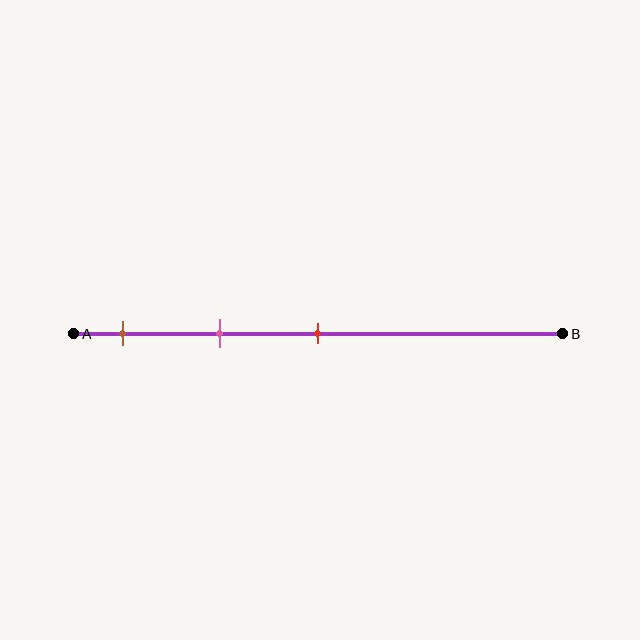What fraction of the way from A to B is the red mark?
The red mark is approximately 50% (0.5) of the way from A to B.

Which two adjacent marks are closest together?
The brown and pink marks are the closest adjacent pair.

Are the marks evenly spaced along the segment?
Yes, the marks are approximately evenly spaced.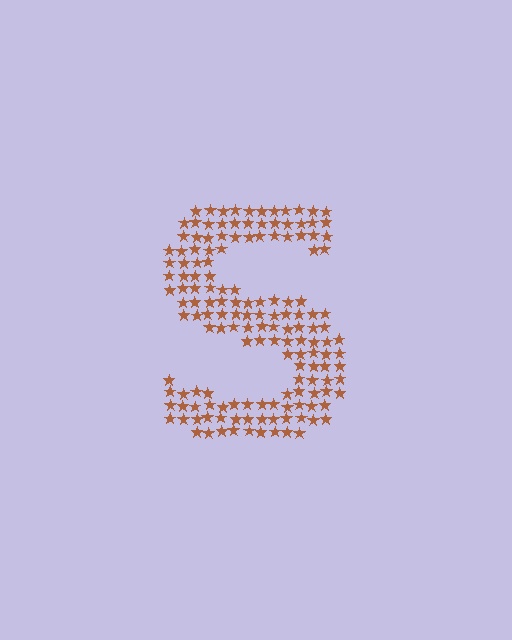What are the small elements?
The small elements are stars.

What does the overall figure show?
The overall figure shows the letter S.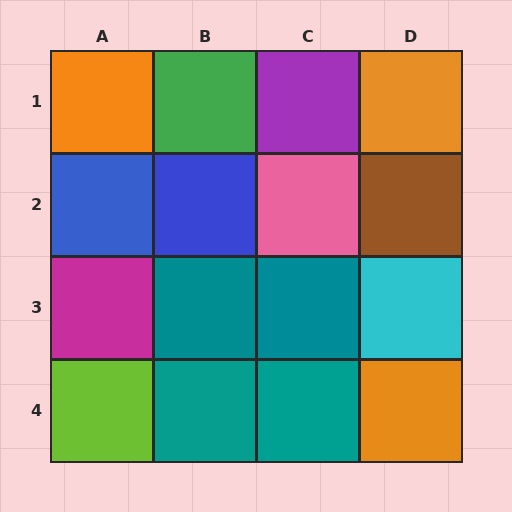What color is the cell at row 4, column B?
Teal.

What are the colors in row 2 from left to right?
Blue, blue, pink, brown.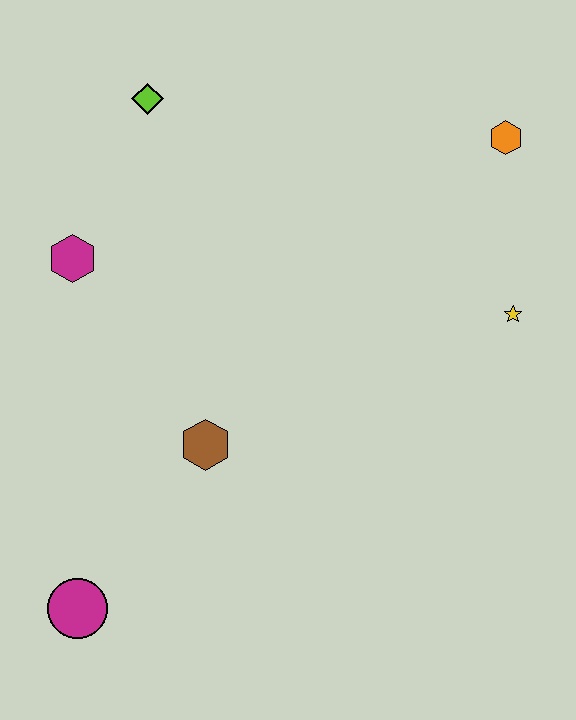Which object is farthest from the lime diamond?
The magenta circle is farthest from the lime diamond.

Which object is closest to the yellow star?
The orange hexagon is closest to the yellow star.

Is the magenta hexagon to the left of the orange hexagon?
Yes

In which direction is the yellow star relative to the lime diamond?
The yellow star is to the right of the lime diamond.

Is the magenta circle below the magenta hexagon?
Yes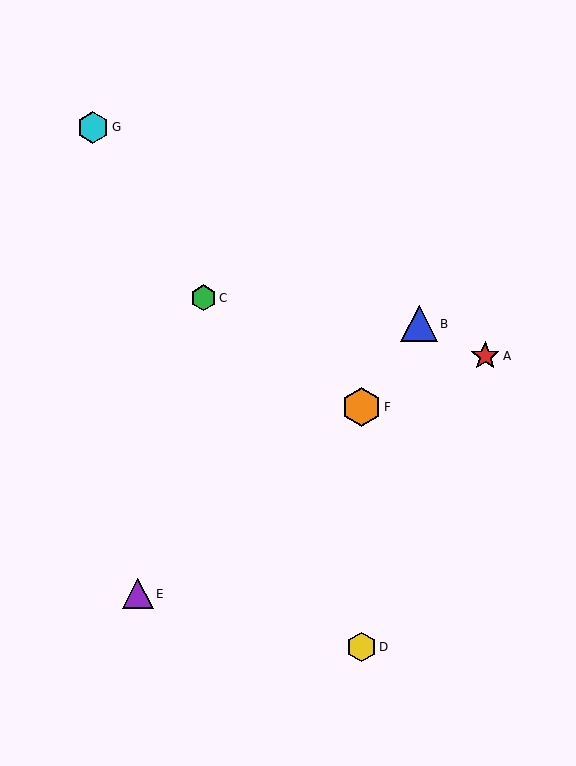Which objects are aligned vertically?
Objects D, F are aligned vertically.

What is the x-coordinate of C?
Object C is at x≈204.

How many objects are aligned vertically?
2 objects (D, F) are aligned vertically.